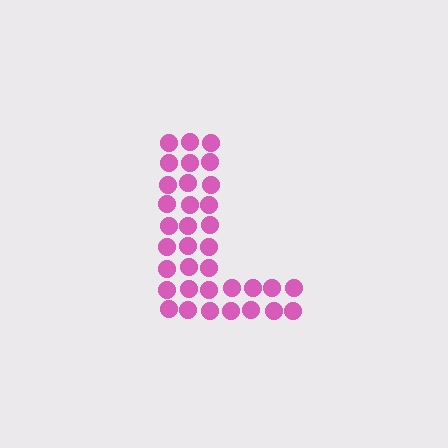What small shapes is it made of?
It is made of small circles.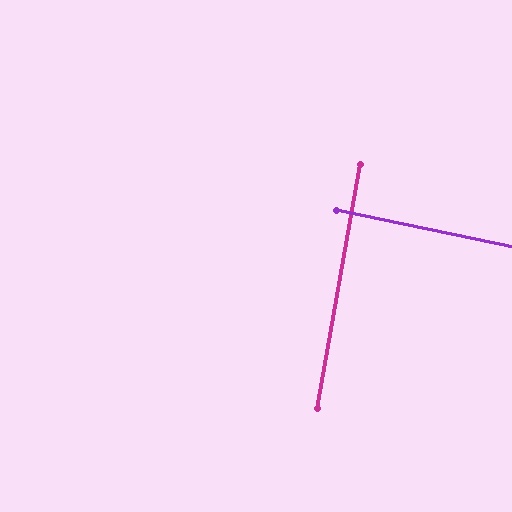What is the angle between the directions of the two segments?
Approximately 88 degrees.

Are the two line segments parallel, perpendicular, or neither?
Perpendicular — they meet at approximately 88°.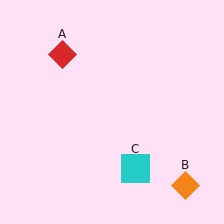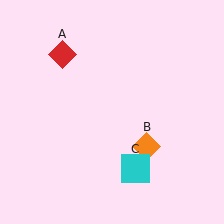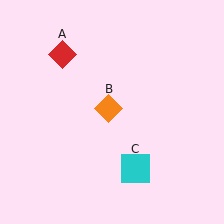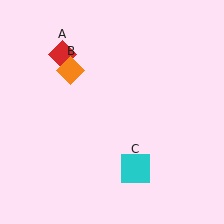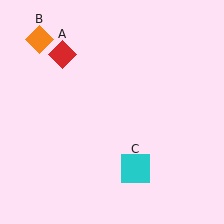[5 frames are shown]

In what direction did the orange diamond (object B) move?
The orange diamond (object B) moved up and to the left.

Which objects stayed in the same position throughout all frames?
Red diamond (object A) and cyan square (object C) remained stationary.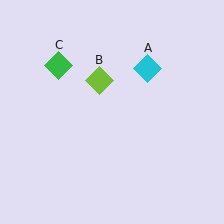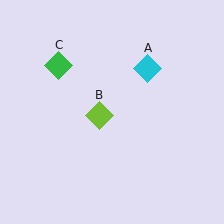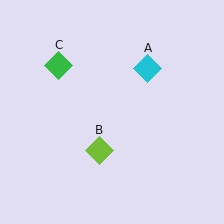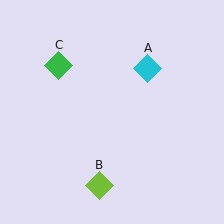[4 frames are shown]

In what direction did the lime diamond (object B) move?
The lime diamond (object B) moved down.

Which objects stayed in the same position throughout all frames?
Cyan diamond (object A) and green diamond (object C) remained stationary.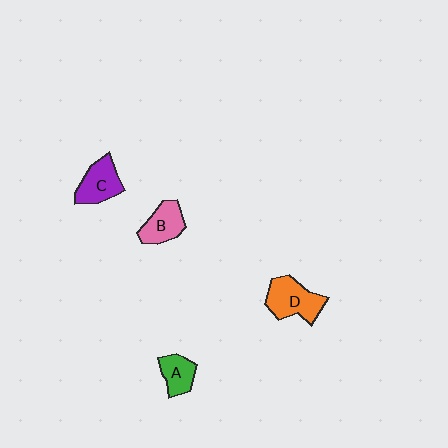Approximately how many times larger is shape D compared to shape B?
Approximately 1.4 times.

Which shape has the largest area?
Shape D (orange).